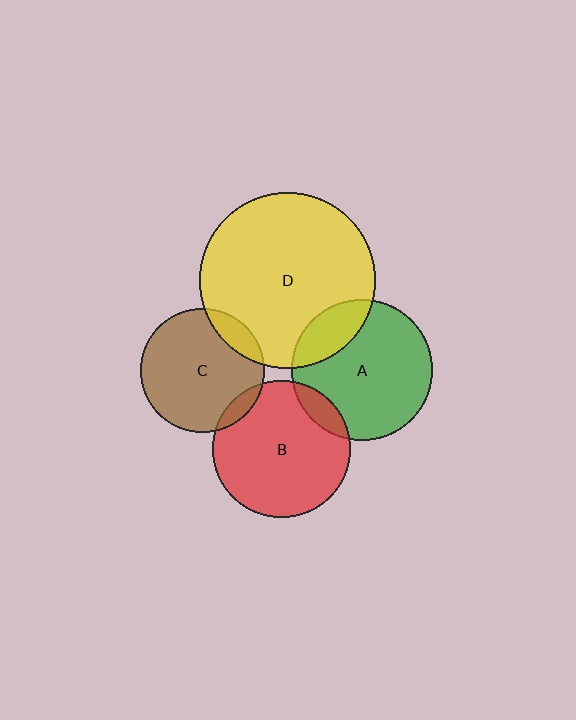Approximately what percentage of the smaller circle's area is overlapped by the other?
Approximately 20%.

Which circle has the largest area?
Circle D (yellow).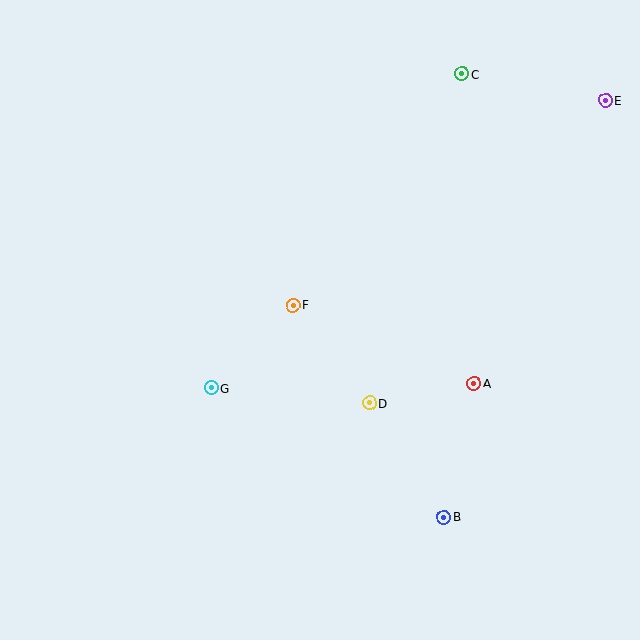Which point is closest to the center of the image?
Point F at (293, 305) is closest to the center.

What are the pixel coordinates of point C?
Point C is at (462, 74).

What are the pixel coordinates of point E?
Point E is at (605, 100).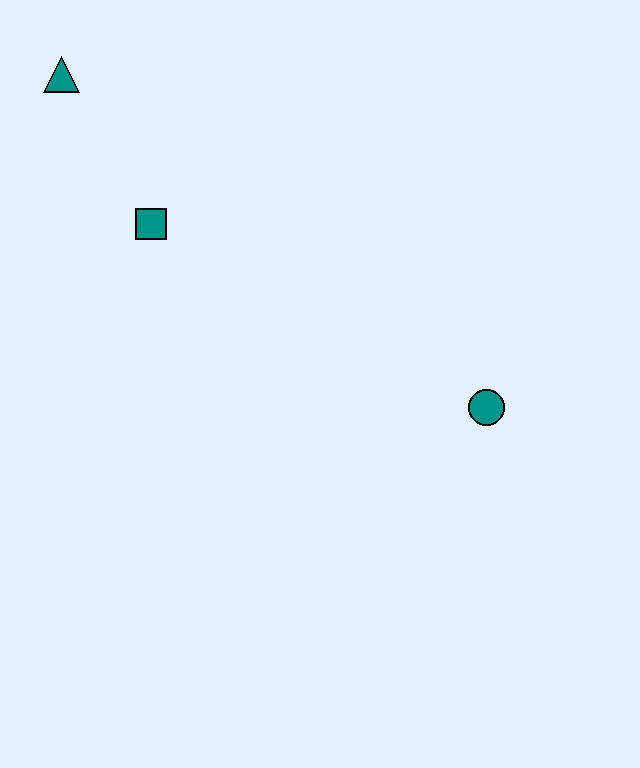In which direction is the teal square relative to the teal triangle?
The teal square is below the teal triangle.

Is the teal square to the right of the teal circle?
No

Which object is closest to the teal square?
The teal triangle is closest to the teal square.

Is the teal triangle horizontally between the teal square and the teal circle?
No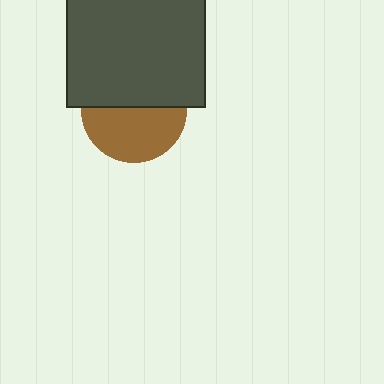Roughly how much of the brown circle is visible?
About half of it is visible (roughly 53%).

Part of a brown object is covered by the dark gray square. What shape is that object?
It is a circle.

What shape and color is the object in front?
The object in front is a dark gray square.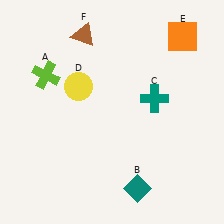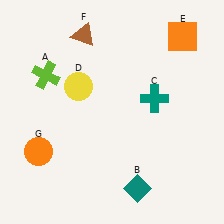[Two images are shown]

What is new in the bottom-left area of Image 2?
An orange circle (G) was added in the bottom-left area of Image 2.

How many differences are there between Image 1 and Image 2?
There is 1 difference between the two images.